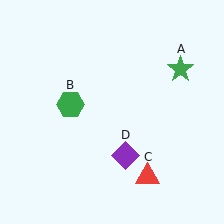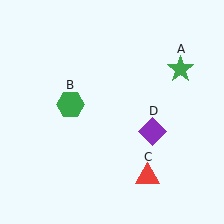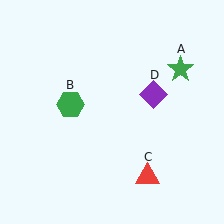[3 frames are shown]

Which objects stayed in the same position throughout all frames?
Green star (object A) and green hexagon (object B) and red triangle (object C) remained stationary.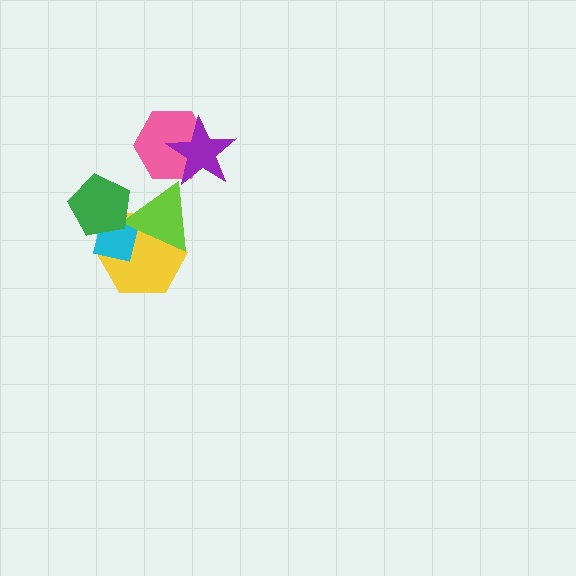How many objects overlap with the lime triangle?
3 objects overlap with the lime triangle.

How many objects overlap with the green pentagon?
3 objects overlap with the green pentagon.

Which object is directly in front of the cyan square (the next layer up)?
The lime triangle is directly in front of the cyan square.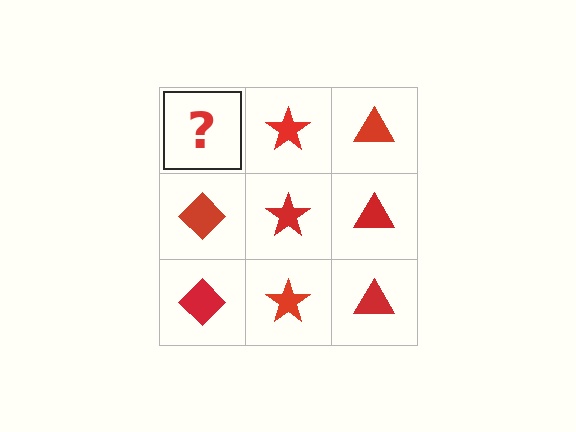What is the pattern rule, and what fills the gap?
The rule is that each column has a consistent shape. The gap should be filled with a red diamond.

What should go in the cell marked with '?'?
The missing cell should contain a red diamond.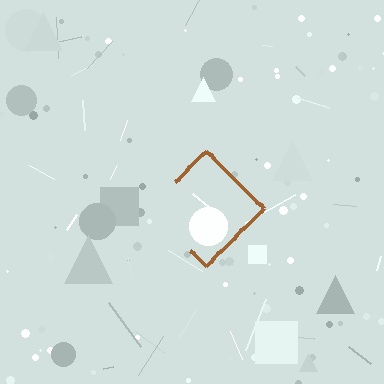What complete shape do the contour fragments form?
The contour fragments form a diamond.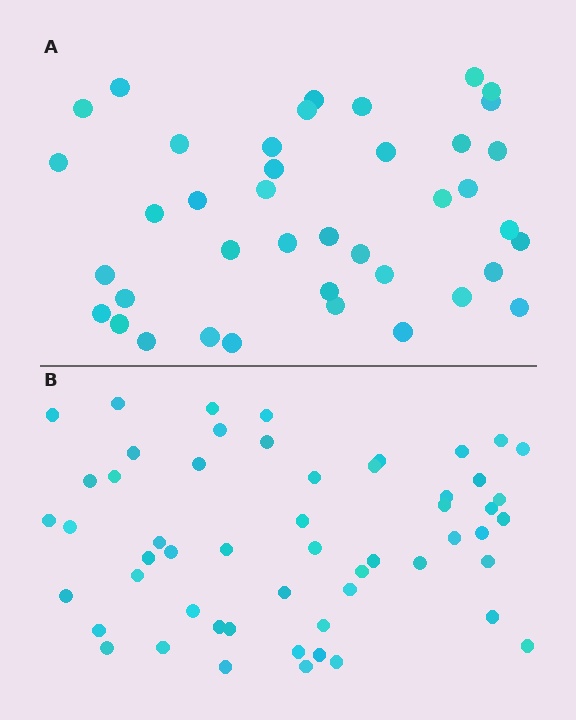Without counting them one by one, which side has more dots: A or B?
Region B (the bottom region) has more dots.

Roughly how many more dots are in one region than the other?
Region B has approximately 15 more dots than region A.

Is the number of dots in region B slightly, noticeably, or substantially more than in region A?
Region B has noticeably more, but not dramatically so. The ratio is roughly 1.4 to 1.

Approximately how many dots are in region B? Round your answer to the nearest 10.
About 50 dots. (The exact count is 54, which rounds to 50.)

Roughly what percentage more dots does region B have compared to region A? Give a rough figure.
About 35% more.